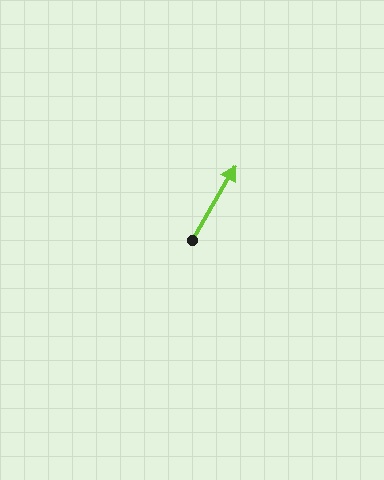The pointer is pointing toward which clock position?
Roughly 1 o'clock.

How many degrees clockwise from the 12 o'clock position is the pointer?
Approximately 30 degrees.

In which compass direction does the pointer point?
Northeast.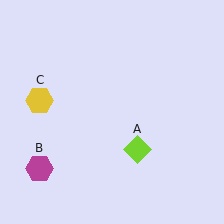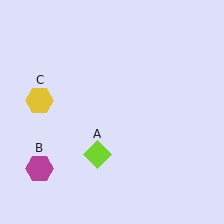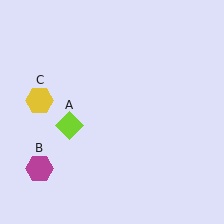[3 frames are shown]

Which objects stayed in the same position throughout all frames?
Magenta hexagon (object B) and yellow hexagon (object C) remained stationary.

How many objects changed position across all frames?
1 object changed position: lime diamond (object A).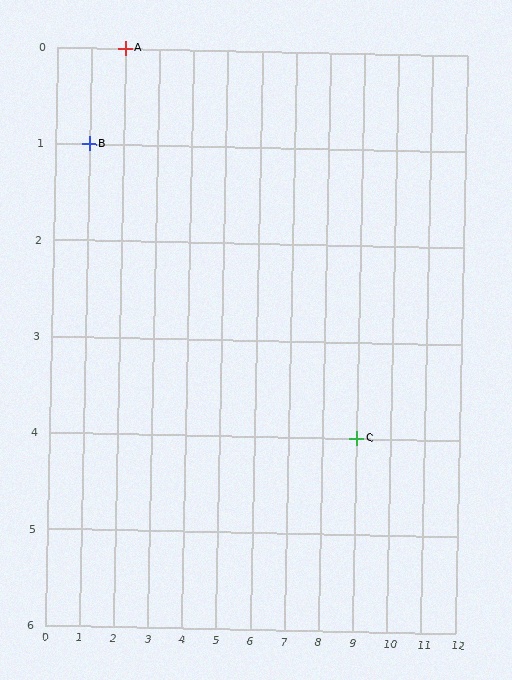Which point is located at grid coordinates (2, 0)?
Point A is at (2, 0).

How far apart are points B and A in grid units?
Points B and A are 1 column and 1 row apart (about 1.4 grid units diagonally).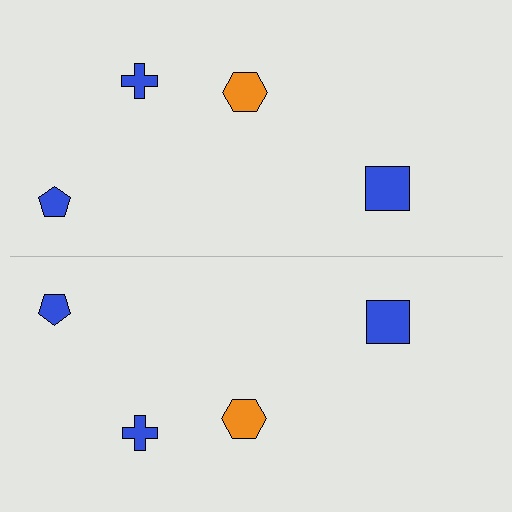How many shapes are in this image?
There are 8 shapes in this image.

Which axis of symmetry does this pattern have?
The pattern has a horizontal axis of symmetry running through the center of the image.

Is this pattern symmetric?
Yes, this pattern has bilateral (reflection) symmetry.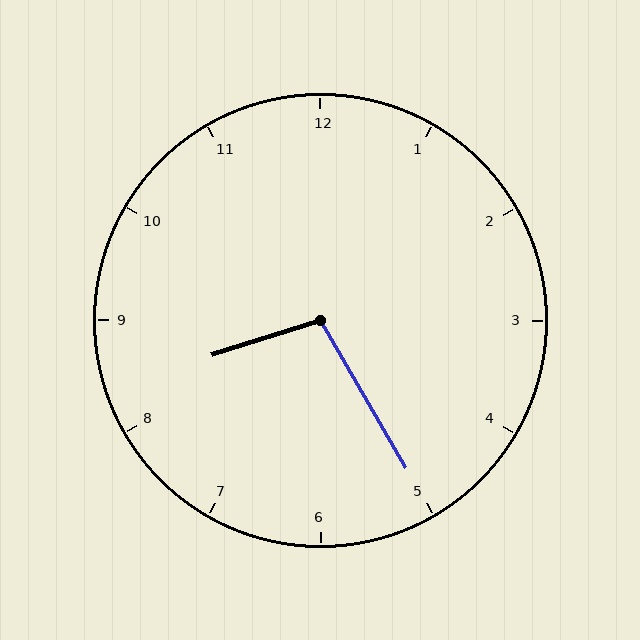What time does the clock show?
8:25.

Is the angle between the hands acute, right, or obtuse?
It is obtuse.